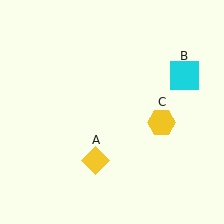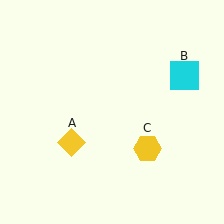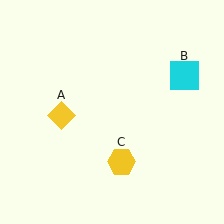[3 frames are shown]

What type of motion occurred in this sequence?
The yellow diamond (object A), yellow hexagon (object C) rotated clockwise around the center of the scene.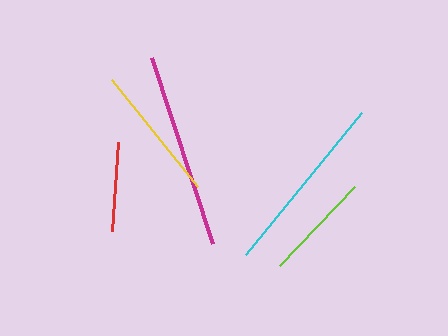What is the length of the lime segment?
The lime segment is approximately 109 pixels long.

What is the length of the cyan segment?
The cyan segment is approximately 183 pixels long.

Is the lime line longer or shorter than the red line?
The lime line is longer than the red line.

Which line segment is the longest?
The magenta line is the longest at approximately 195 pixels.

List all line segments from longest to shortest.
From longest to shortest: magenta, cyan, yellow, lime, red.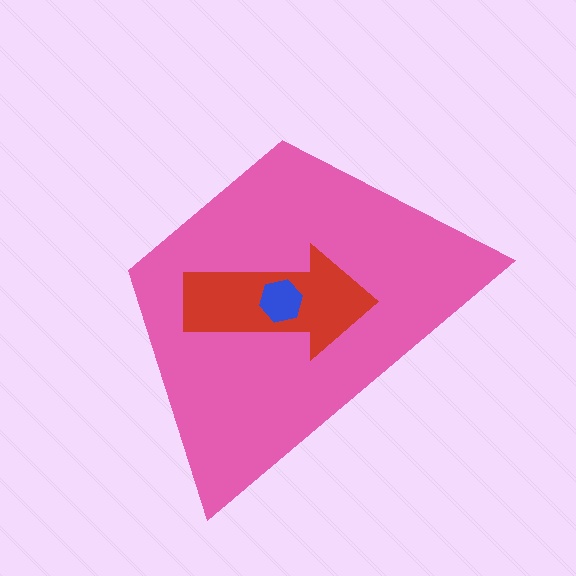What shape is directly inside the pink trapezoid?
The red arrow.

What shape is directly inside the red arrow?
The blue hexagon.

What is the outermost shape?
The pink trapezoid.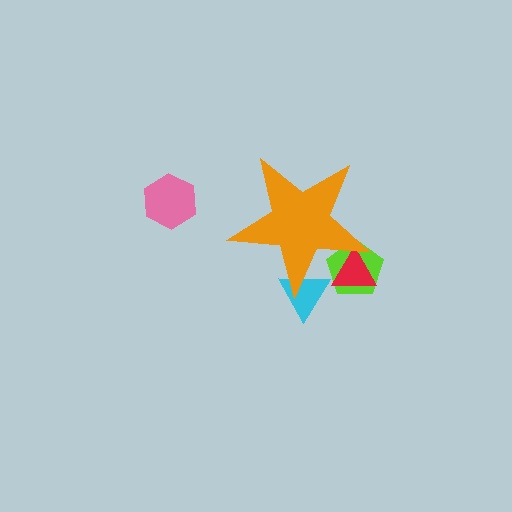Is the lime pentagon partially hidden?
Yes, the lime pentagon is partially hidden behind the orange star.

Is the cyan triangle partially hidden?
Yes, the cyan triangle is partially hidden behind the orange star.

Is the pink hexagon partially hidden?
No, the pink hexagon is fully visible.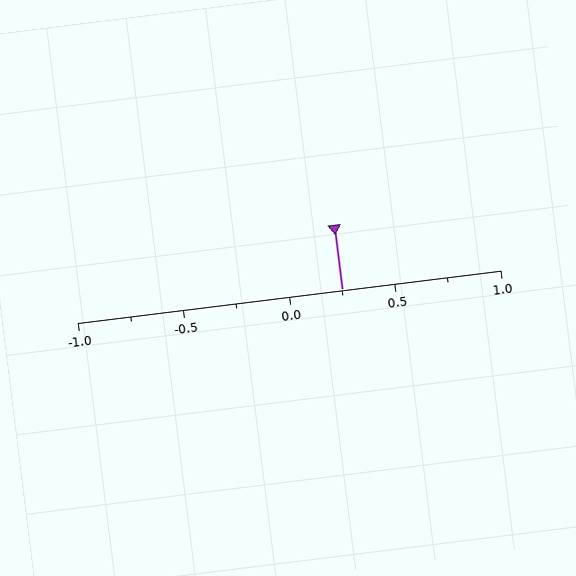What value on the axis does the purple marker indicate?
The marker indicates approximately 0.25.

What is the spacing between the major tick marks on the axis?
The major ticks are spaced 0.5 apart.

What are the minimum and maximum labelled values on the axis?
The axis runs from -1.0 to 1.0.